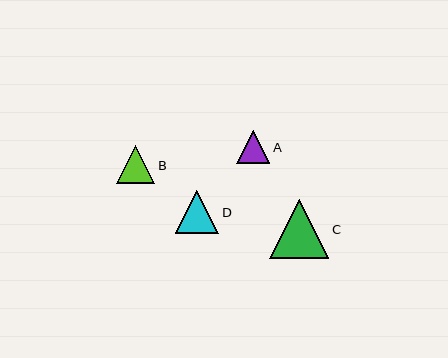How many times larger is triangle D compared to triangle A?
Triangle D is approximately 1.3 times the size of triangle A.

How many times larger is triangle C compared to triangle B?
Triangle C is approximately 1.6 times the size of triangle B.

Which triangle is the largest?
Triangle C is the largest with a size of approximately 59 pixels.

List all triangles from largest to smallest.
From largest to smallest: C, D, B, A.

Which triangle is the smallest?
Triangle A is the smallest with a size of approximately 33 pixels.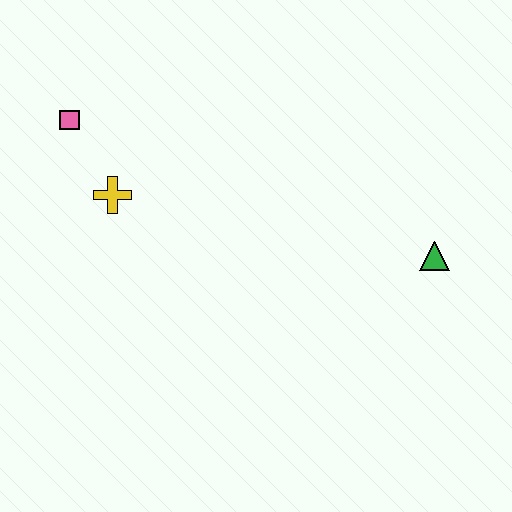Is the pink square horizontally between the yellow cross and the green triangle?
No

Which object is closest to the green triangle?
The yellow cross is closest to the green triangle.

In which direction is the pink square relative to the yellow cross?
The pink square is above the yellow cross.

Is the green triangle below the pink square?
Yes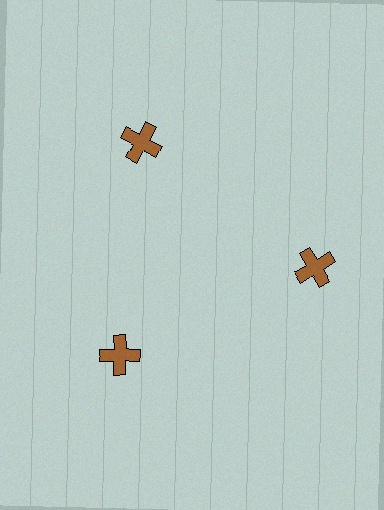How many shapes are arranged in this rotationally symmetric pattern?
There are 3 shapes, arranged in 3 groups of 1.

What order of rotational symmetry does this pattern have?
This pattern has 3-fold rotational symmetry.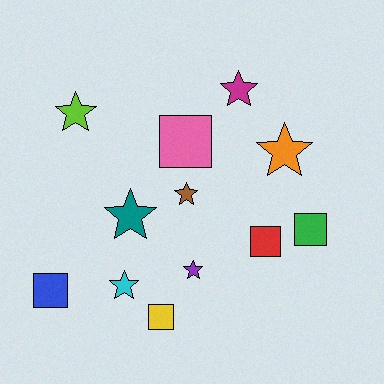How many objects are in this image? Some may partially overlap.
There are 12 objects.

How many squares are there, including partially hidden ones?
There are 5 squares.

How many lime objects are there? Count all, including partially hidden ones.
There is 1 lime object.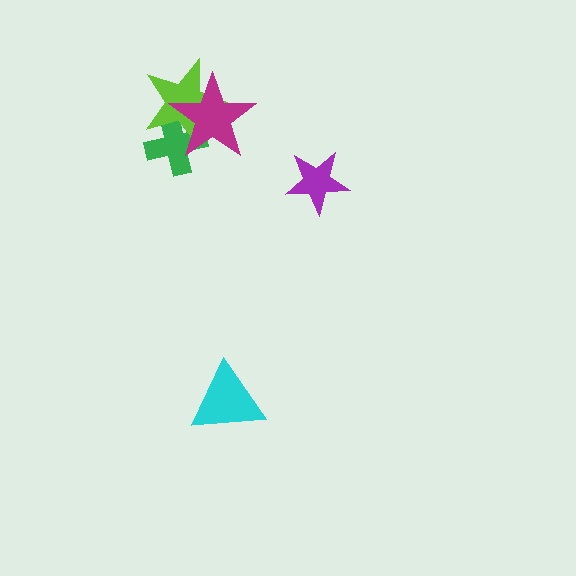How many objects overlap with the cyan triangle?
0 objects overlap with the cyan triangle.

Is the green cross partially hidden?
Yes, it is partially covered by another shape.